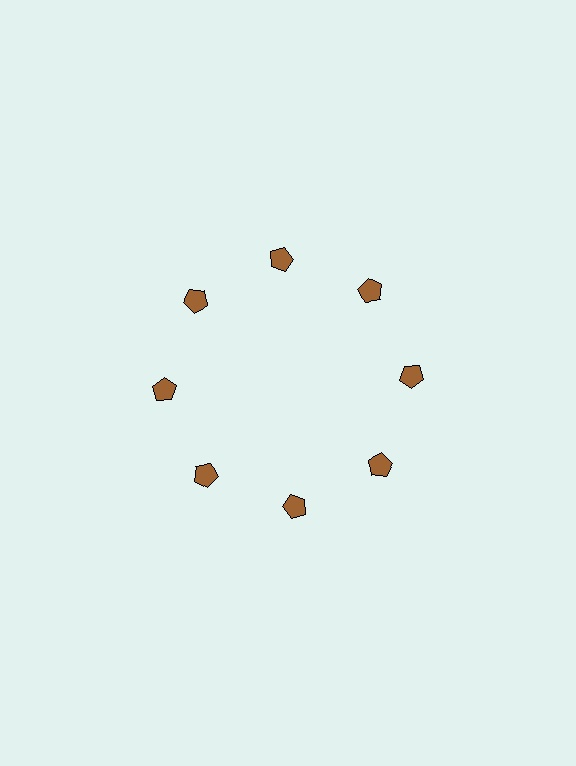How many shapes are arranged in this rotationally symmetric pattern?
There are 8 shapes, arranged in 8 groups of 1.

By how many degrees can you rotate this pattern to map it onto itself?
The pattern maps onto itself every 45 degrees of rotation.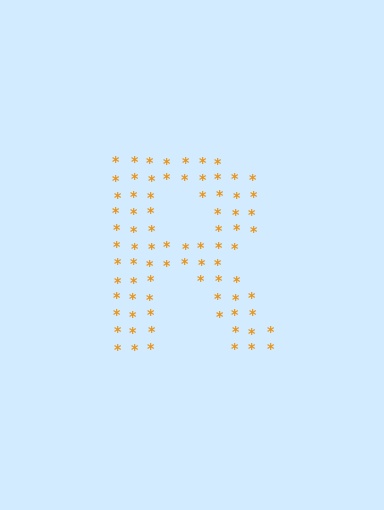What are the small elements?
The small elements are asterisks.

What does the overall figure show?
The overall figure shows the letter R.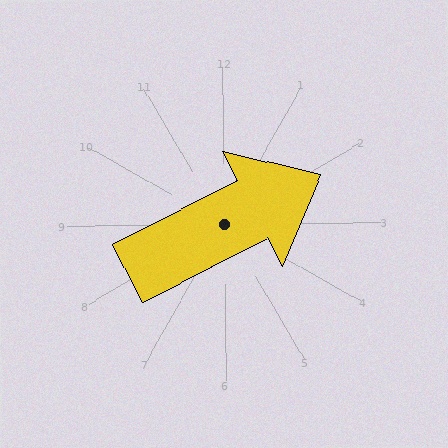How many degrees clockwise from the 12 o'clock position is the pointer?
Approximately 63 degrees.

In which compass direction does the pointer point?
Northeast.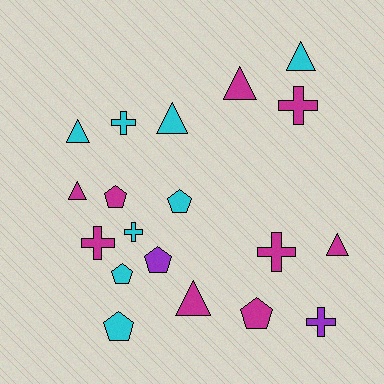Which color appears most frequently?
Magenta, with 9 objects.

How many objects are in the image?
There are 19 objects.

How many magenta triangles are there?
There are 4 magenta triangles.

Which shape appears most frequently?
Triangle, with 7 objects.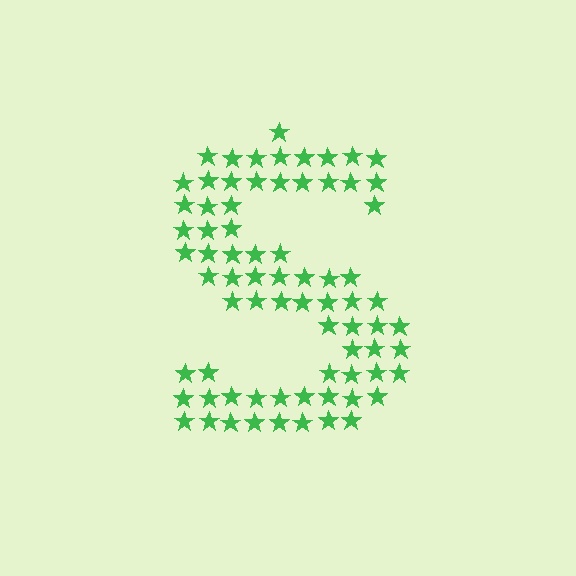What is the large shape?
The large shape is the letter S.